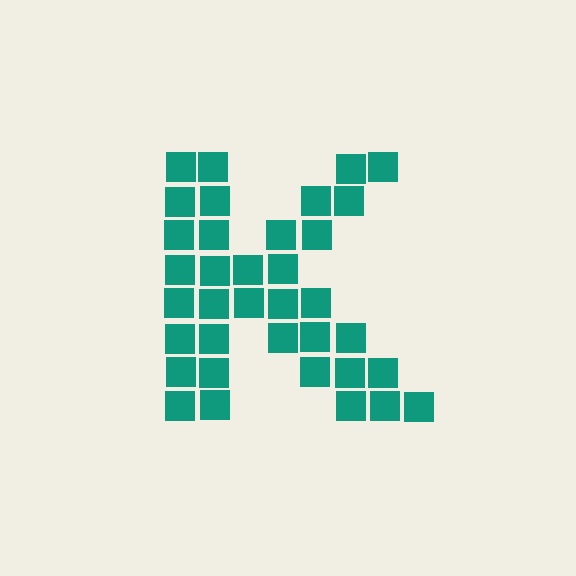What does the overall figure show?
The overall figure shows the letter K.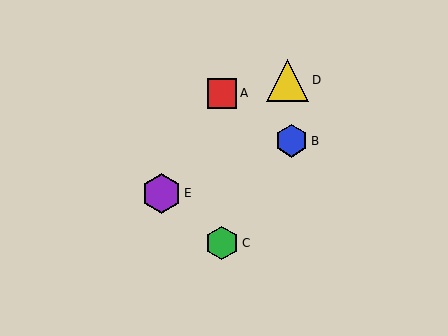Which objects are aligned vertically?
Objects A, C are aligned vertically.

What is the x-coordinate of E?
Object E is at x≈161.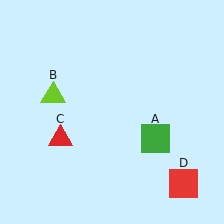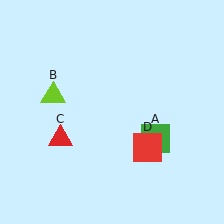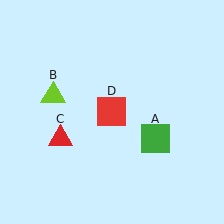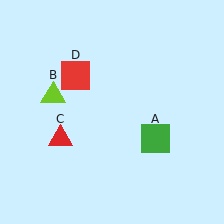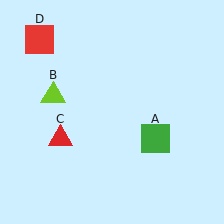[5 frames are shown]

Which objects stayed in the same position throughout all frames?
Green square (object A) and lime triangle (object B) and red triangle (object C) remained stationary.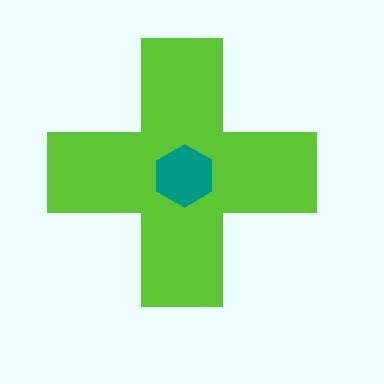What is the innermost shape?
The teal hexagon.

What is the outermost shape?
The lime cross.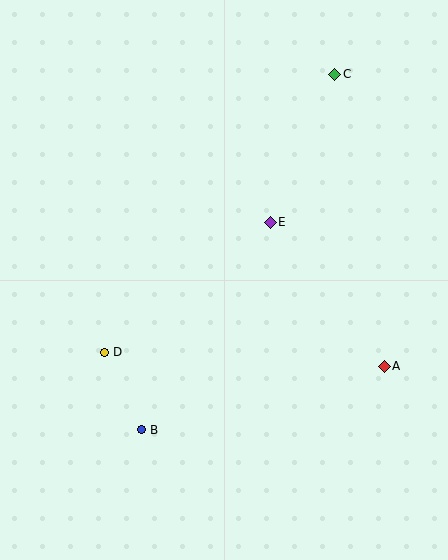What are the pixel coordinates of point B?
Point B is at (142, 430).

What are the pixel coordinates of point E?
Point E is at (270, 222).